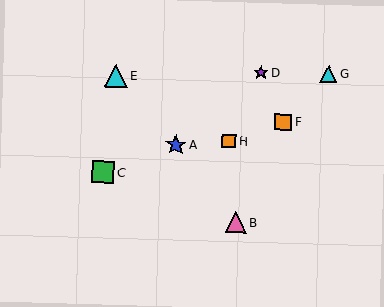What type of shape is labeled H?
Shape H is an orange square.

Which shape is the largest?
The cyan triangle (labeled E) is the largest.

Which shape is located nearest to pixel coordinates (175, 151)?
The blue star (labeled A) at (176, 145) is nearest to that location.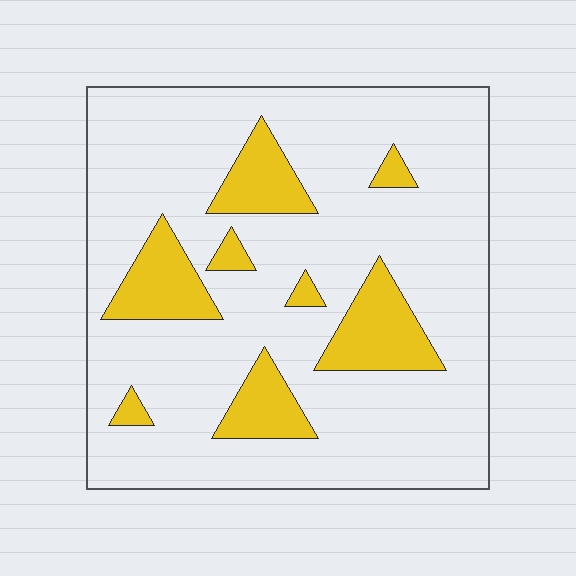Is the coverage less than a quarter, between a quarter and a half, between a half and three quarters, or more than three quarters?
Less than a quarter.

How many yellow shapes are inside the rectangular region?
8.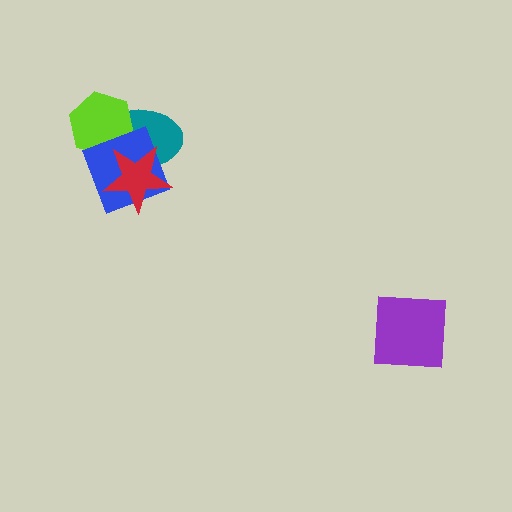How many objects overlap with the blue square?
3 objects overlap with the blue square.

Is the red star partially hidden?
No, no other shape covers it.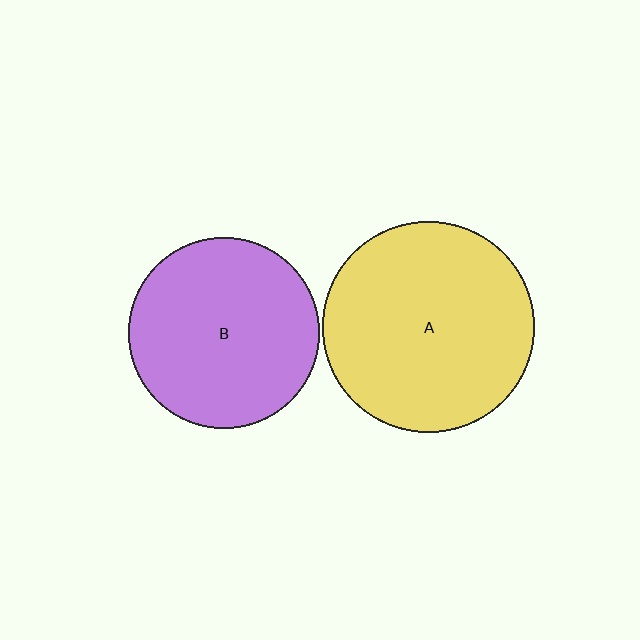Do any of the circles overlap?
No, none of the circles overlap.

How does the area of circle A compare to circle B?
Approximately 1.2 times.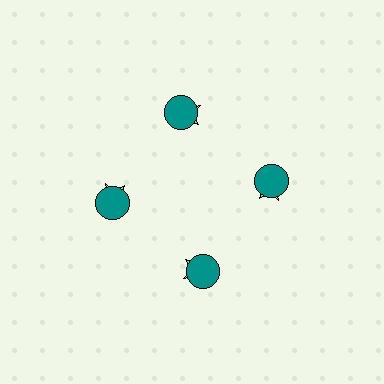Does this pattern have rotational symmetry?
Yes, this pattern has 4-fold rotational symmetry. It looks the same after rotating 90 degrees around the center.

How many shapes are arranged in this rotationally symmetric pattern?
There are 8 shapes, arranged in 4 groups of 2.